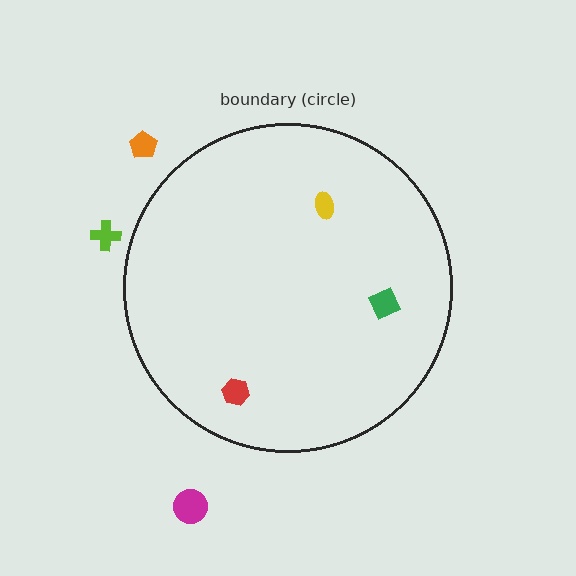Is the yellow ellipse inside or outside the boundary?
Inside.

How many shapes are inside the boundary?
3 inside, 3 outside.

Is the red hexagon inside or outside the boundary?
Inside.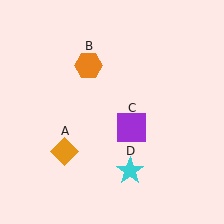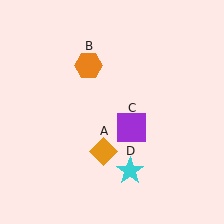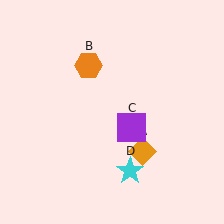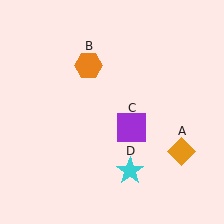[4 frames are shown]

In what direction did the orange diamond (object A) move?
The orange diamond (object A) moved right.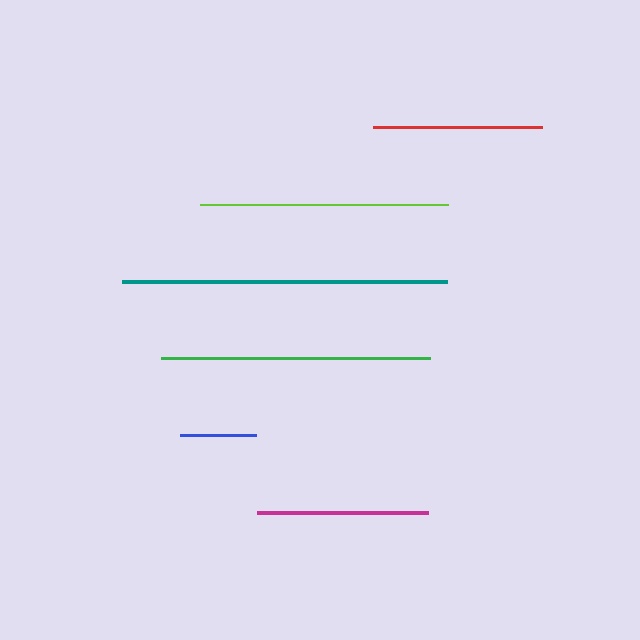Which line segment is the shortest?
The blue line is the shortest at approximately 77 pixels.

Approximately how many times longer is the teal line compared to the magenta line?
The teal line is approximately 1.9 times the length of the magenta line.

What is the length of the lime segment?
The lime segment is approximately 248 pixels long.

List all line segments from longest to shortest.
From longest to shortest: teal, green, lime, magenta, red, blue.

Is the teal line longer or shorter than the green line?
The teal line is longer than the green line.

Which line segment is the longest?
The teal line is the longest at approximately 325 pixels.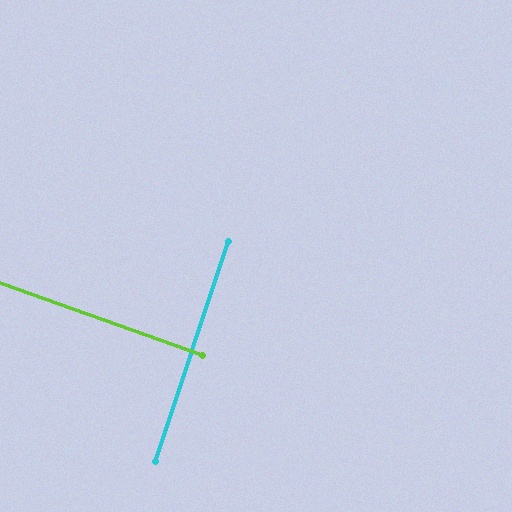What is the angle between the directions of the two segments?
Approximately 89 degrees.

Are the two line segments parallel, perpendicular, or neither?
Perpendicular — they meet at approximately 89°.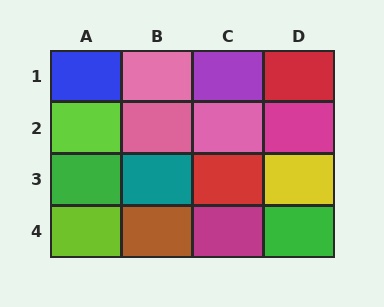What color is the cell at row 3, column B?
Teal.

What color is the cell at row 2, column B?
Pink.